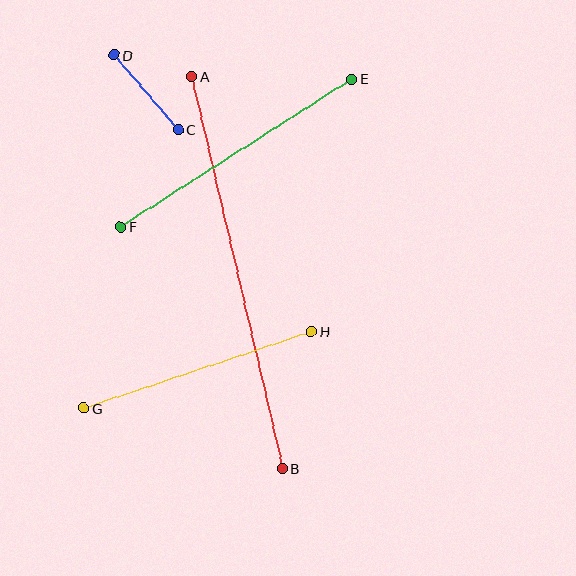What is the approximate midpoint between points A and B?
The midpoint is at approximately (237, 273) pixels.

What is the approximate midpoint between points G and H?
The midpoint is at approximately (197, 370) pixels.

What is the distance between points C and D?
The distance is approximately 98 pixels.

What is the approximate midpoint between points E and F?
The midpoint is at approximately (236, 153) pixels.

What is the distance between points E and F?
The distance is approximately 274 pixels.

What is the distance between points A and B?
The distance is approximately 402 pixels.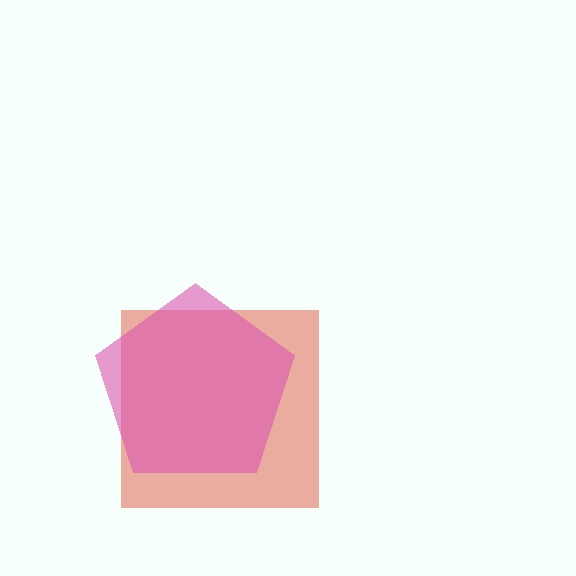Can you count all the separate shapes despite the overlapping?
Yes, there are 2 separate shapes.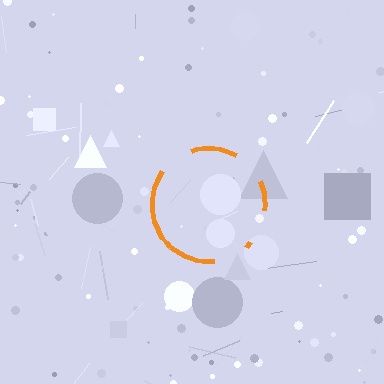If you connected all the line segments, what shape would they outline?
They would outline a circle.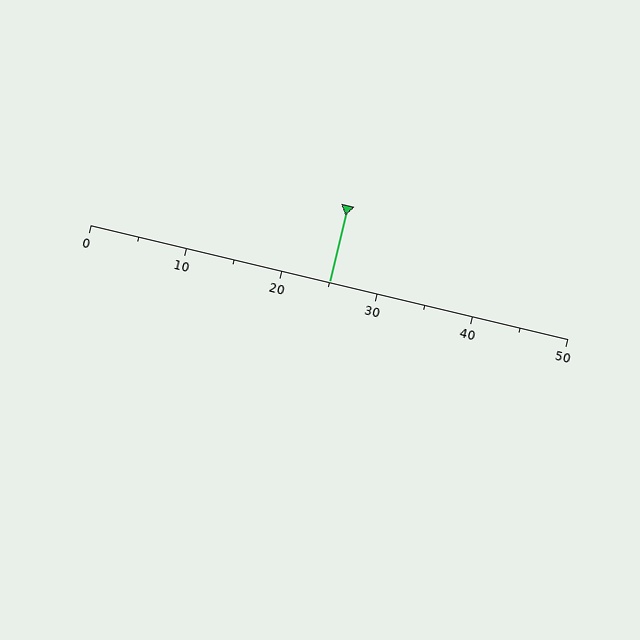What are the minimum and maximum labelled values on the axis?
The axis runs from 0 to 50.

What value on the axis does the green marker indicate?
The marker indicates approximately 25.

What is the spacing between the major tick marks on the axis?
The major ticks are spaced 10 apart.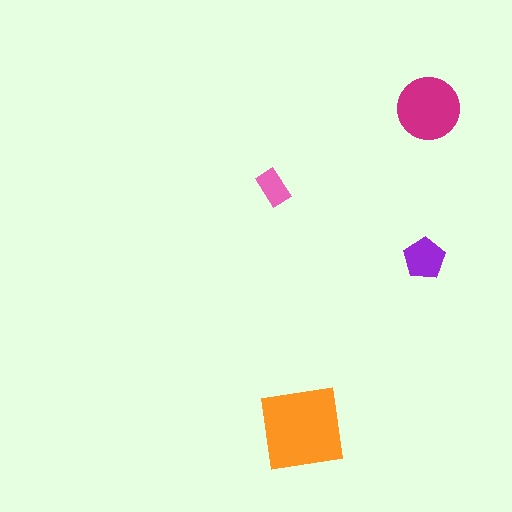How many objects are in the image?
There are 4 objects in the image.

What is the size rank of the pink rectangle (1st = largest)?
4th.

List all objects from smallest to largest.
The pink rectangle, the purple pentagon, the magenta circle, the orange square.